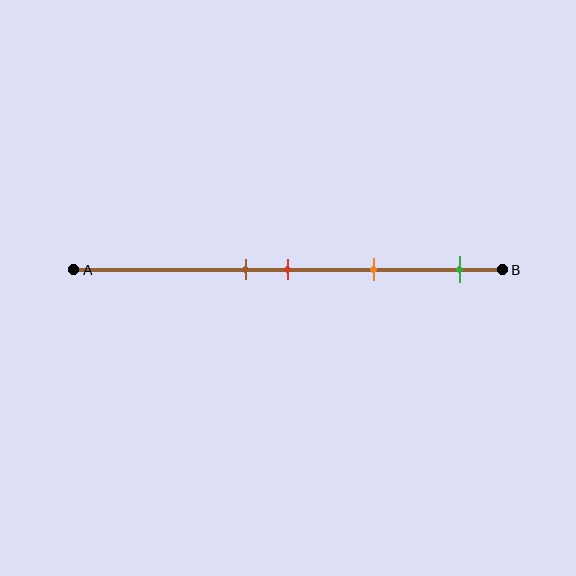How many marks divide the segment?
There are 4 marks dividing the segment.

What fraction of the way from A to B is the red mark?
The red mark is approximately 50% (0.5) of the way from A to B.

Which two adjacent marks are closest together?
The brown and red marks are the closest adjacent pair.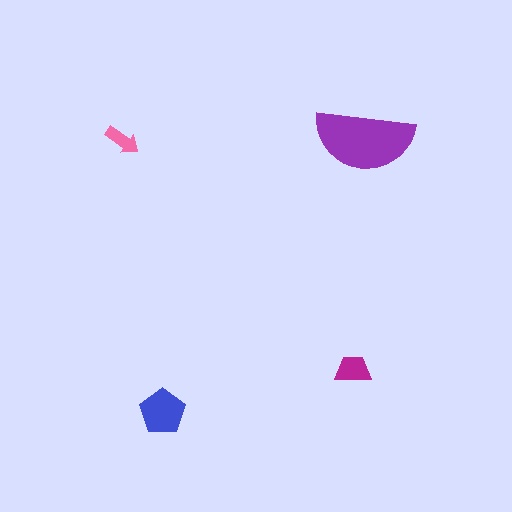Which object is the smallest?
The pink arrow.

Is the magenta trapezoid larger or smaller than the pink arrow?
Larger.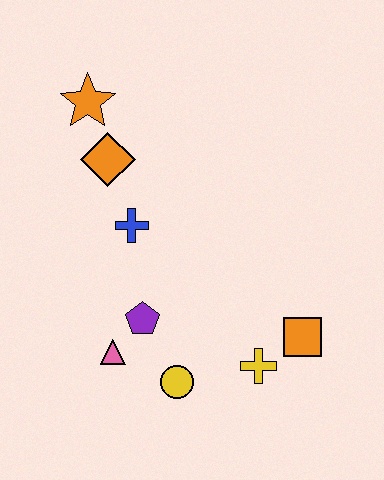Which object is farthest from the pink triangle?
The orange star is farthest from the pink triangle.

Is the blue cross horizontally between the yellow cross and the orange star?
Yes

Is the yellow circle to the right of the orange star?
Yes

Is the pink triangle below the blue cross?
Yes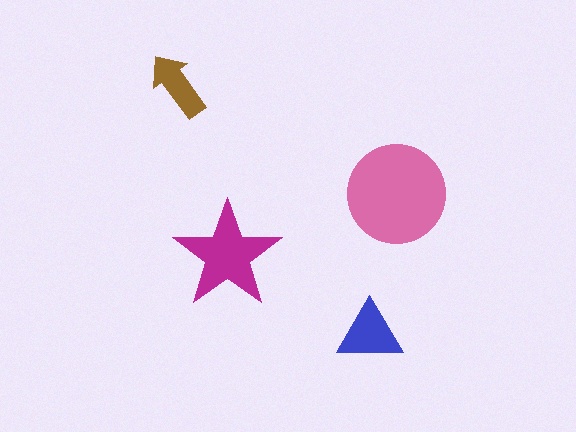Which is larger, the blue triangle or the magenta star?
The magenta star.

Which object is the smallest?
The brown arrow.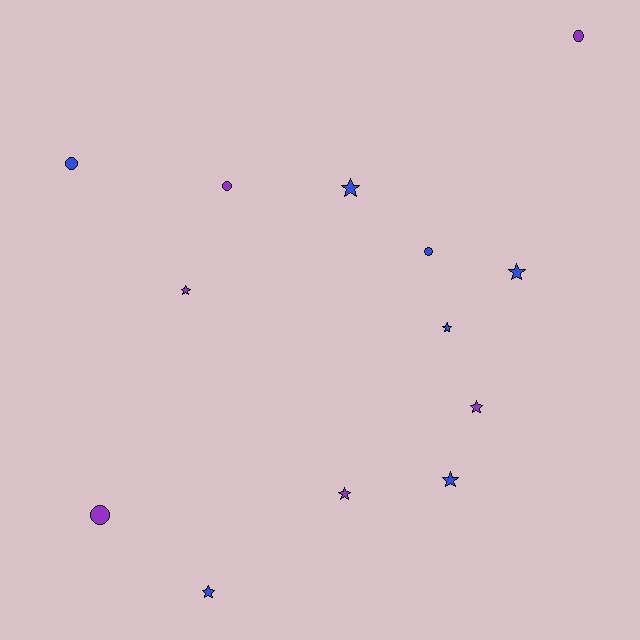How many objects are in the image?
There are 13 objects.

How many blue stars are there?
There are 5 blue stars.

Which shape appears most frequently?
Star, with 8 objects.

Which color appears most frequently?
Blue, with 7 objects.